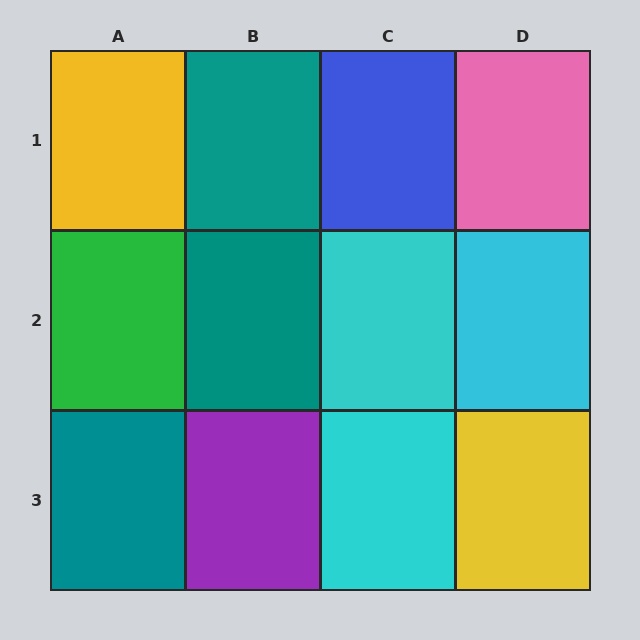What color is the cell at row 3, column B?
Purple.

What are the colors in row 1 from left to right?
Yellow, teal, blue, pink.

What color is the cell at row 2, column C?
Cyan.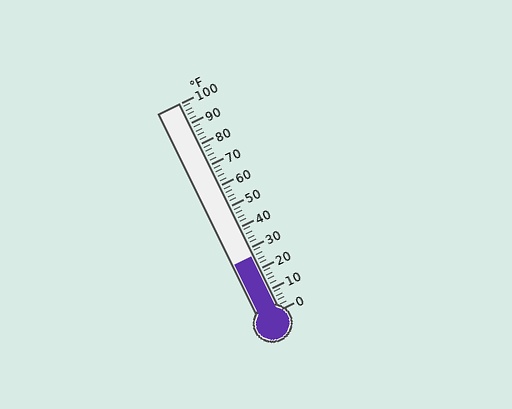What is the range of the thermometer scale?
The thermometer scale ranges from 0°F to 100°F.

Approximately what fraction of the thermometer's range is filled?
The thermometer is filled to approximately 25% of its range.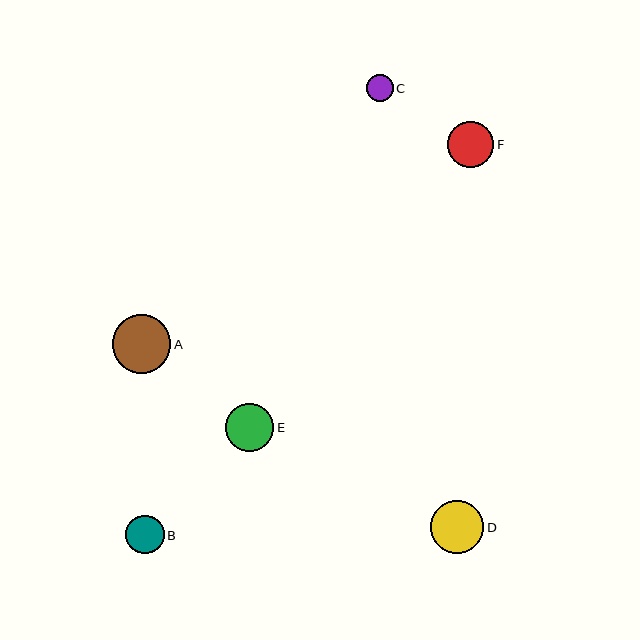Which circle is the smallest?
Circle C is the smallest with a size of approximately 27 pixels.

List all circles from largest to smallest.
From largest to smallest: A, D, E, F, B, C.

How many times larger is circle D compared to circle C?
Circle D is approximately 1.9 times the size of circle C.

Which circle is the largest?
Circle A is the largest with a size of approximately 59 pixels.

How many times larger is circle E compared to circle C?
Circle E is approximately 1.8 times the size of circle C.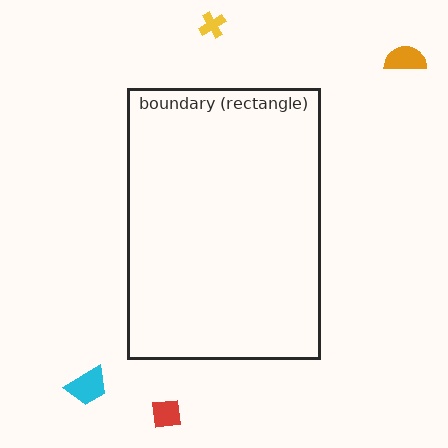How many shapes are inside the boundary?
0 inside, 4 outside.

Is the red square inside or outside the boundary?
Outside.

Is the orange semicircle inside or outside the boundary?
Outside.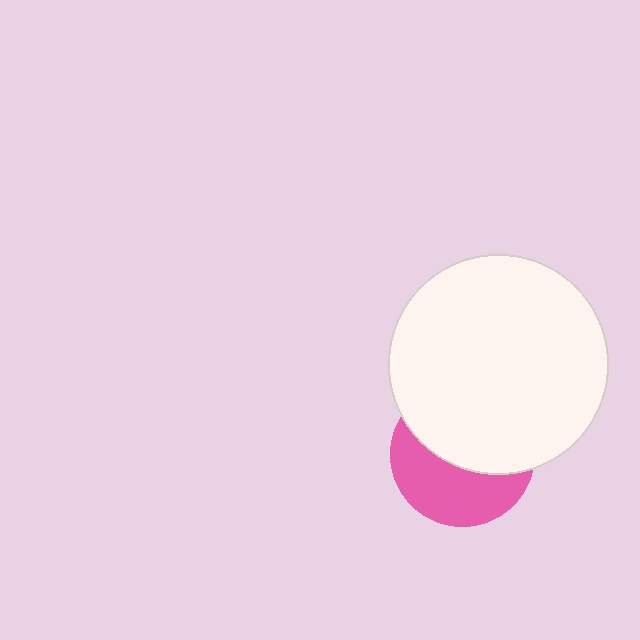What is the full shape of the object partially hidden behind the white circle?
The partially hidden object is a pink circle.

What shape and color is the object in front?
The object in front is a white circle.